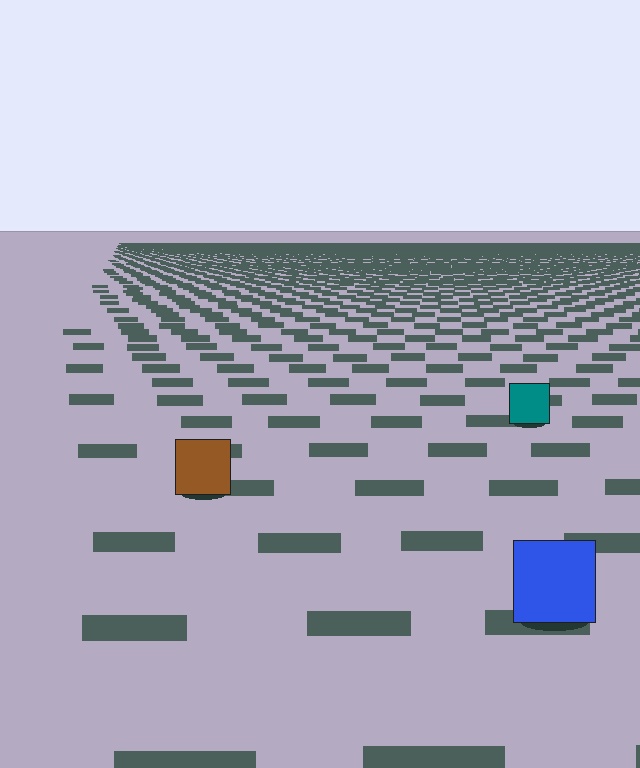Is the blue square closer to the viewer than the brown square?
Yes. The blue square is closer — you can tell from the texture gradient: the ground texture is coarser near it.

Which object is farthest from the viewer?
The teal square is farthest from the viewer. It appears smaller and the ground texture around it is denser.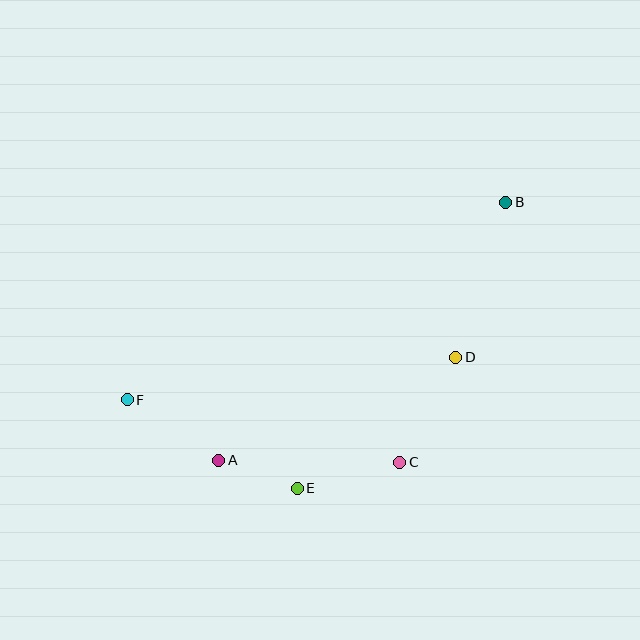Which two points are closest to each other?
Points A and E are closest to each other.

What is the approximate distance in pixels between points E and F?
The distance between E and F is approximately 192 pixels.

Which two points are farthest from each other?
Points B and F are farthest from each other.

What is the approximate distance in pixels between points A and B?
The distance between A and B is approximately 386 pixels.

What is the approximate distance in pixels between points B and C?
The distance between B and C is approximately 281 pixels.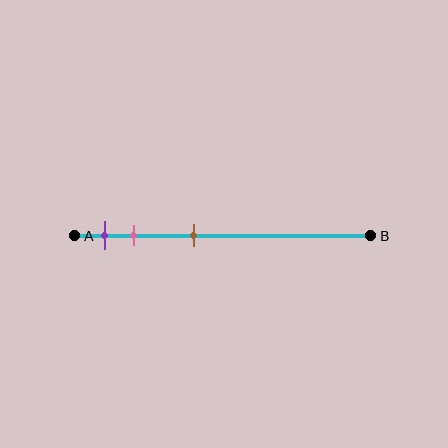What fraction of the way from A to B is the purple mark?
The purple mark is approximately 10% (0.1) of the way from A to B.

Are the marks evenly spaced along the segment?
No, the marks are not evenly spaced.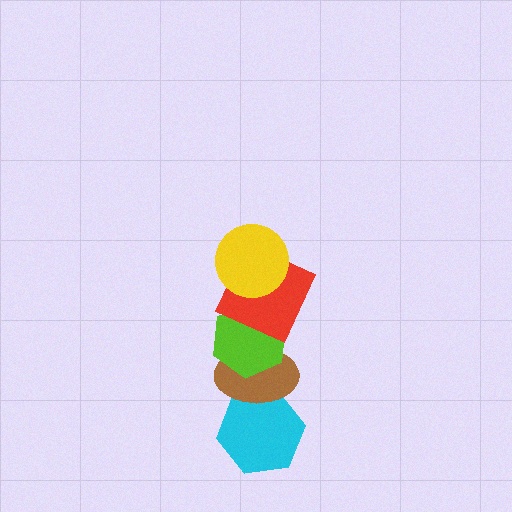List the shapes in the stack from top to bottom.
From top to bottom: the yellow circle, the red square, the lime hexagon, the brown ellipse, the cyan hexagon.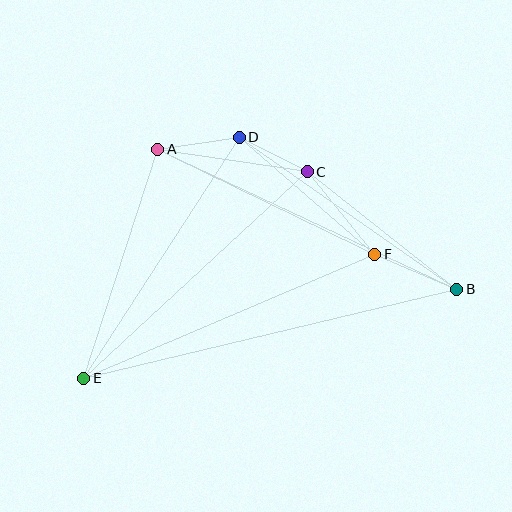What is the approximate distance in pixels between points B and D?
The distance between B and D is approximately 265 pixels.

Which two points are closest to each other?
Points C and D are closest to each other.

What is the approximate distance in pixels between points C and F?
The distance between C and F is approximately 106 pixels.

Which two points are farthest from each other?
Points B and E are farthest from each other.